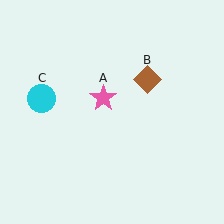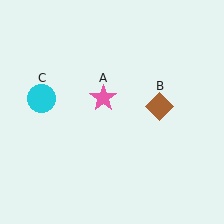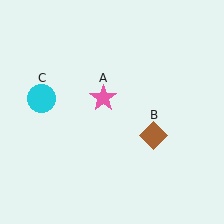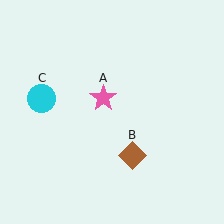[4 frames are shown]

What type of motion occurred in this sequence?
The brown diamond (object B) rotated clockwise around the center of the scene.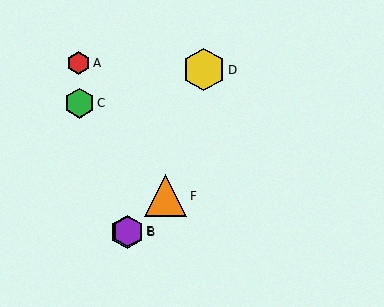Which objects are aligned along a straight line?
Objects B, E, F are aligned along a straight line.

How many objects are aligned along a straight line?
3 objects (B, E, F) are aligned along a straight line.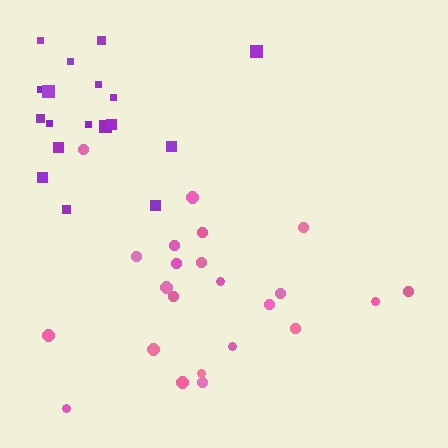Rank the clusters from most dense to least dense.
pink, purple.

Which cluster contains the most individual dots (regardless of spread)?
Pink (23).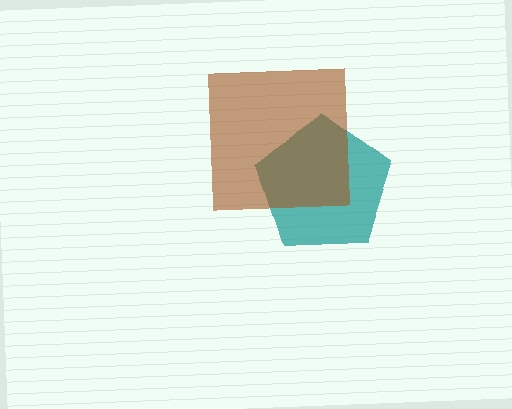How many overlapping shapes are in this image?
There are 2 overlapping shapes in the image.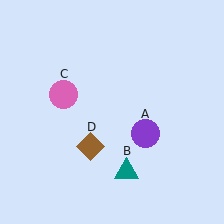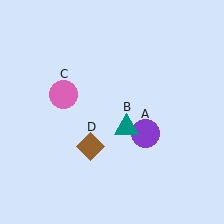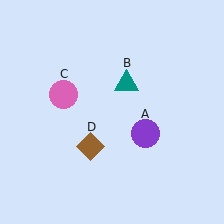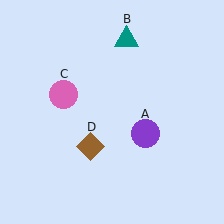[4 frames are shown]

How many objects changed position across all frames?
1 object changed position: teal triangle (object B).